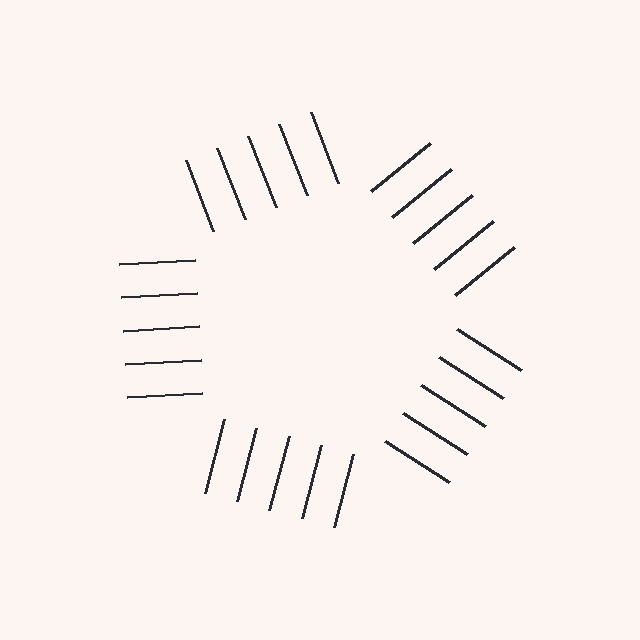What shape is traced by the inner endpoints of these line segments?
An illusory pentagon — the line segments terminate on its edges but no continuous stroke is drawn.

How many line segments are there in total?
25 — 5 along each of the 5 edges.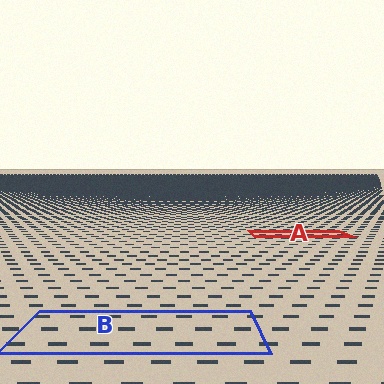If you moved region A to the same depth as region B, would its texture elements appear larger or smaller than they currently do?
They would appear larger. At a closer depth, the same texture elements are projected at a bigger on-screen size.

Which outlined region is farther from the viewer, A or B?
Region A is farther from the viewer — the texture elements inside it appear smaller and more densely packed.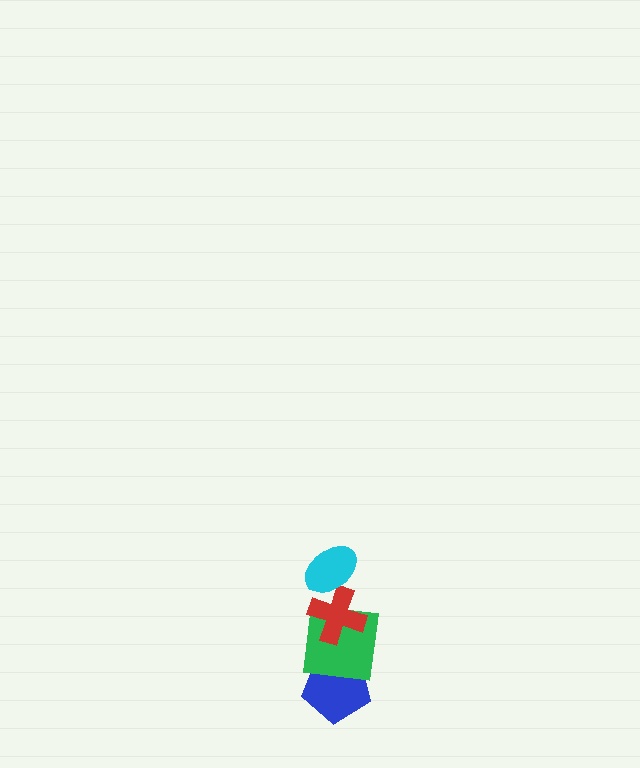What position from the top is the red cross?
The red cross is 2nd from the top.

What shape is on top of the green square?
The red cross is on top of the green square.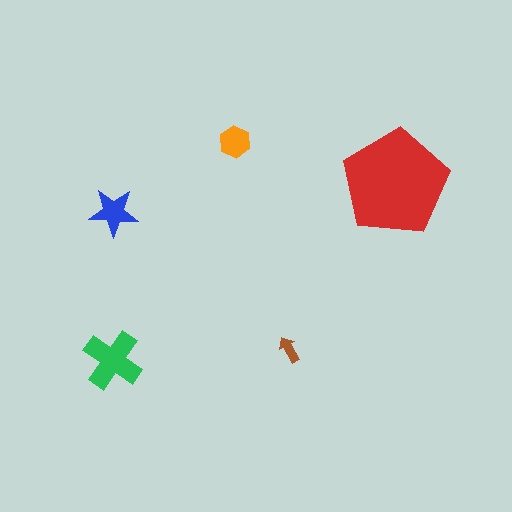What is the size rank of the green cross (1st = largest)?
2nd.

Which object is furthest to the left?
The green cross is leftmost.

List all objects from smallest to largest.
The brown arrow, the orange hexagon, the blue star, the green cross, the red pentagon.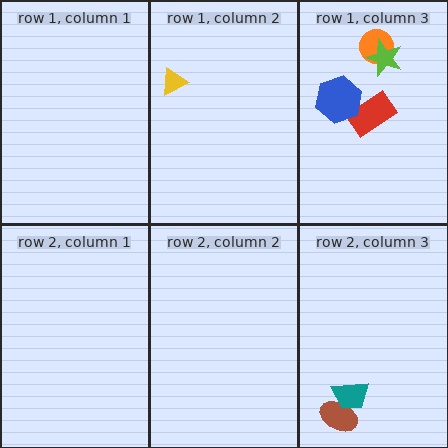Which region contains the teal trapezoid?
The row 2, column 3 region.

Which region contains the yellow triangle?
The row 1, column 2 region.